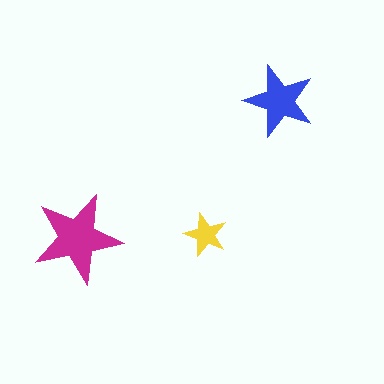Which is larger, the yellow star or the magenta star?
The magenta one.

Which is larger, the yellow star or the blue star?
The blue one.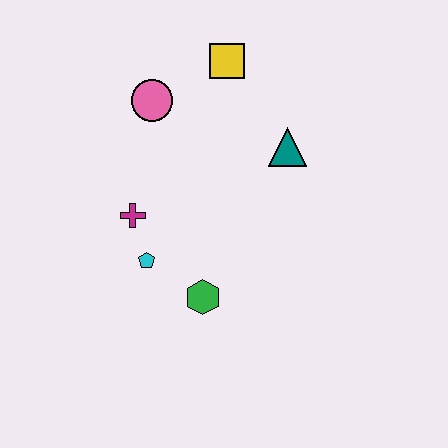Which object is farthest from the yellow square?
The green hexagon is farthest from the yellow square.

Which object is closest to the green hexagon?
The cyan pentagon is closest to the green hexagon.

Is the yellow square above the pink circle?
Yes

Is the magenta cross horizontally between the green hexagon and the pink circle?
No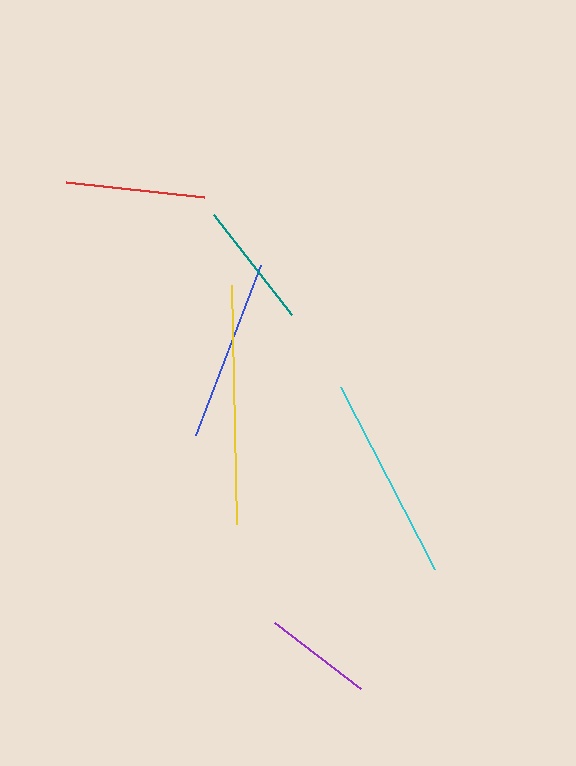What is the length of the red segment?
The red segment is approximately 138 pixels long.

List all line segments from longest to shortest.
From longest to shortest: yellow, cyan, blue, red, teal, purple.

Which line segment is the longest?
The yellow line is the longest at approximately 239 pixels.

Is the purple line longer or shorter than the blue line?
The blue line is longer than the purple line.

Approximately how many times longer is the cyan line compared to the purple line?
The cyan line is approximately 1.9 times the length of the purple line.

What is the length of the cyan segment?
The cyan segment is approximately 205 pixels long.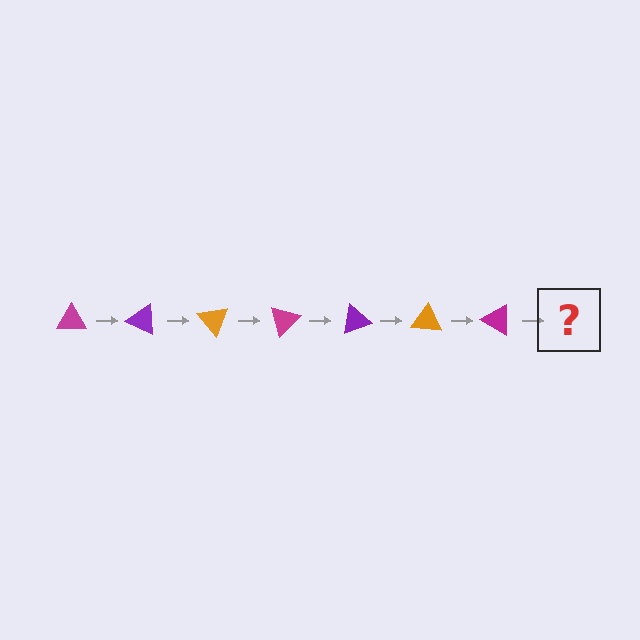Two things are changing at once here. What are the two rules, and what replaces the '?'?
The two rules are that it rotates 25 degrees each step and the color cycles through magenta, purple, and orange. The '?' should be a purple triangle, rotated 175 degrees from the start.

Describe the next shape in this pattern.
It should be a purple triangle, rotated 175 degrees from the start.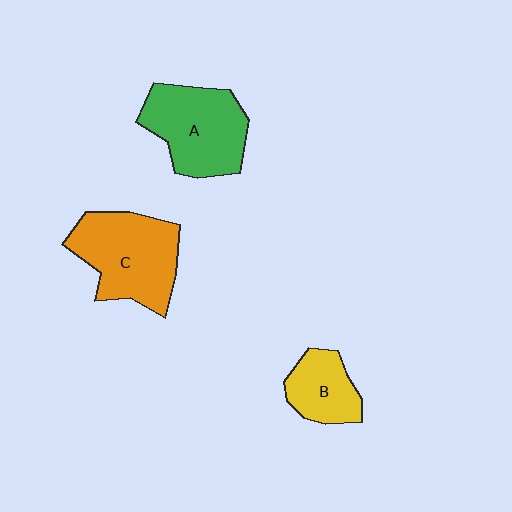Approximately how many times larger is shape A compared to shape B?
Approximately 1.8 times.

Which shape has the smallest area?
Shape B (yellow).